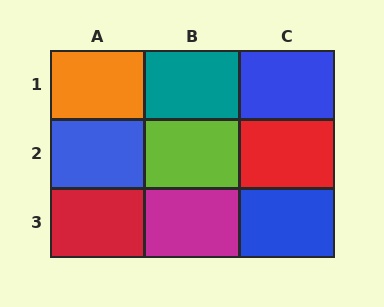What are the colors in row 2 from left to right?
Blue, lime, red.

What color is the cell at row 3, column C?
Blue.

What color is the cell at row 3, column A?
Red.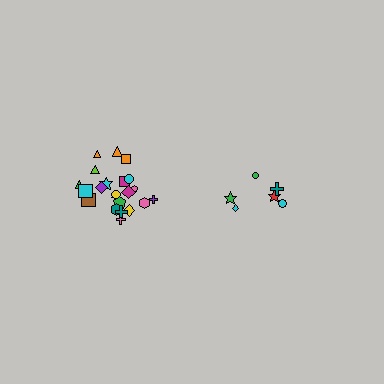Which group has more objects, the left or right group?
The left group.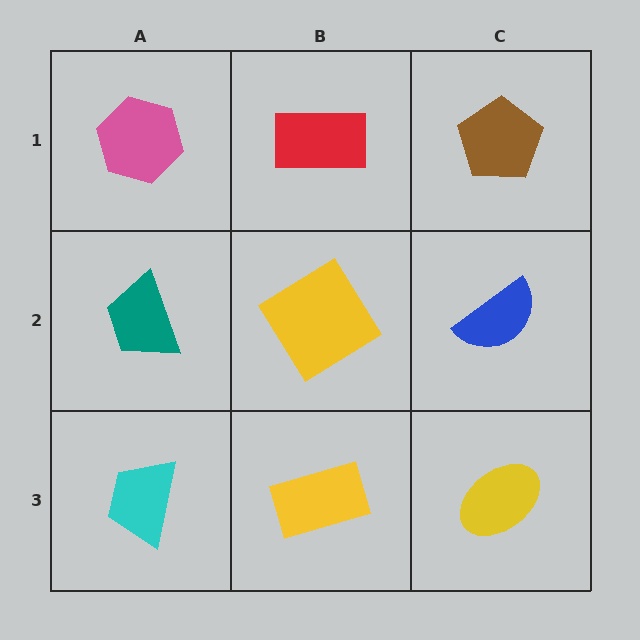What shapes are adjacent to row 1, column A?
A teal trapezoid (row 2, column A), a red rectangle (row 1, column B).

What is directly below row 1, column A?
A teal trapezoid.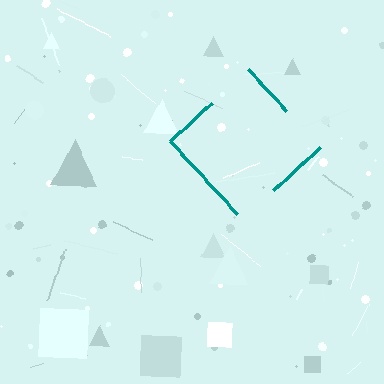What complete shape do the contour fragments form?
The contour fragments form a diamond.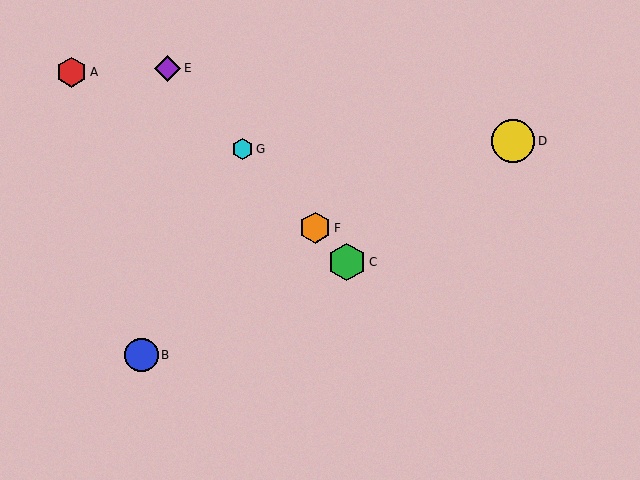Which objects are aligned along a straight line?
Objects C, E, F, G are aligned along a straight line.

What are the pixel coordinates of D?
Object D is at (513, 141).